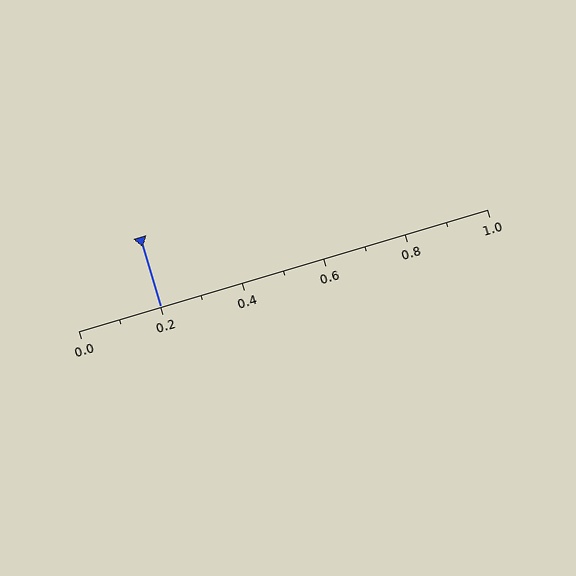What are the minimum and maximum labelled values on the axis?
The axis runs from 0.0 to 1.0.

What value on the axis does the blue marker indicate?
The marker indicates approximately 0.2.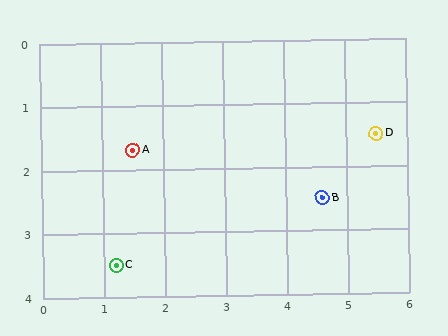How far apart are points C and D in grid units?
Points C and D are about 4.7 grid units apart.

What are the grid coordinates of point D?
Point D is at approximately (5.5, 1.5).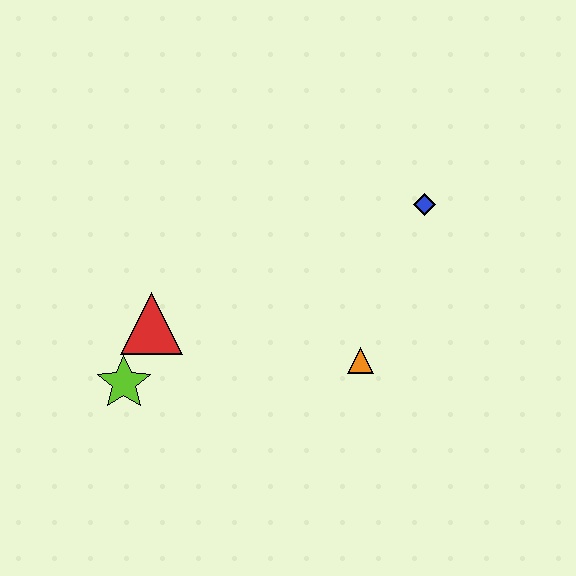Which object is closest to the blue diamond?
The orange triangle is closest to the blue diamond.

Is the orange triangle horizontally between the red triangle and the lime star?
No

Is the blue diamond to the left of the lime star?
No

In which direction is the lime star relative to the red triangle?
The lime star is below the red triangle.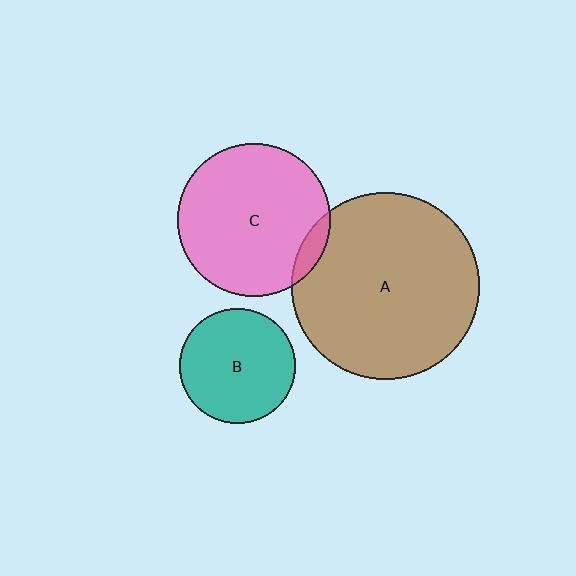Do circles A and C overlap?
Yes.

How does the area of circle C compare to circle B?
Approximately 1.8 times.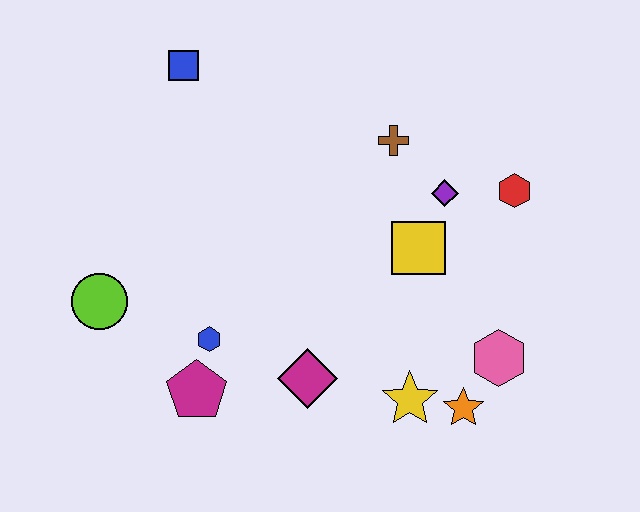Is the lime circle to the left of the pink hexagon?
Yes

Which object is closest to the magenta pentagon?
The blue hexagon is closest to the magenta pentagon.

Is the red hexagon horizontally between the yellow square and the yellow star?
No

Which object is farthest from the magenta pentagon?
The red hexagon is farthest from the magenta pentagon.